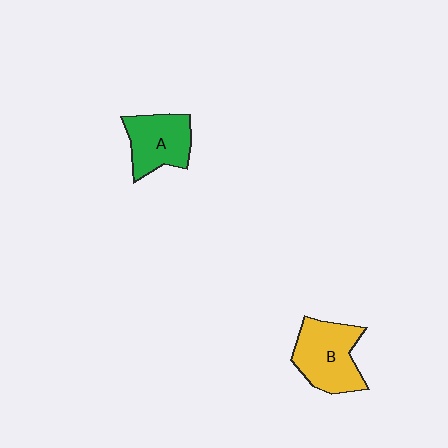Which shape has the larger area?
Shape B (yellow).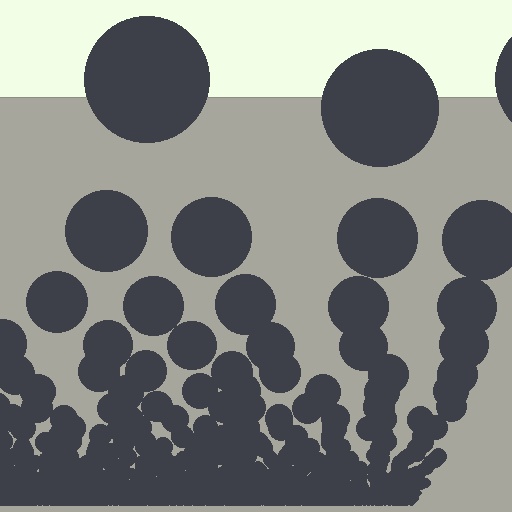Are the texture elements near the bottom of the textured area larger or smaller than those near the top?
Smaller. The gradient is inverted — elements near the bottom are smaller and denser.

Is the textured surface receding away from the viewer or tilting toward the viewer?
The surface appears to tilt toward the viewer. Texture elements get larger and sparser toward the top.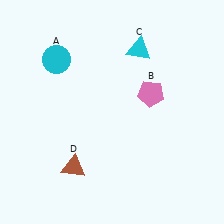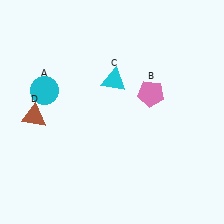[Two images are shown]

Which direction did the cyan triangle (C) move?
The cyan triangle (C) moved down.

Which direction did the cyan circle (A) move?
The cyan circle (A) moved down.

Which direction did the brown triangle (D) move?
The brown triangle (D) moved up.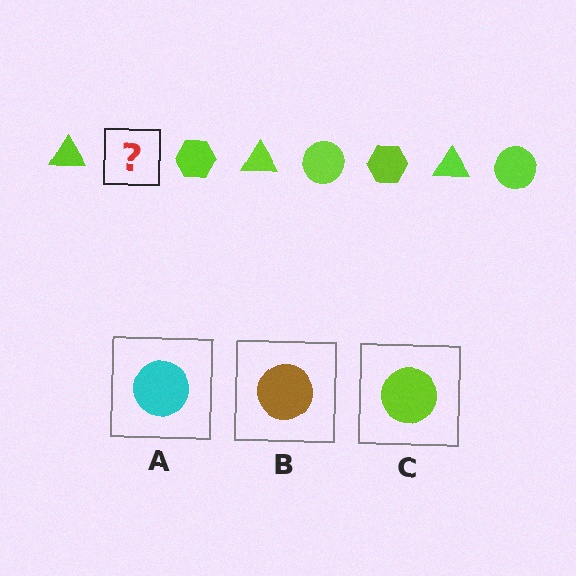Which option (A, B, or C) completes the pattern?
C.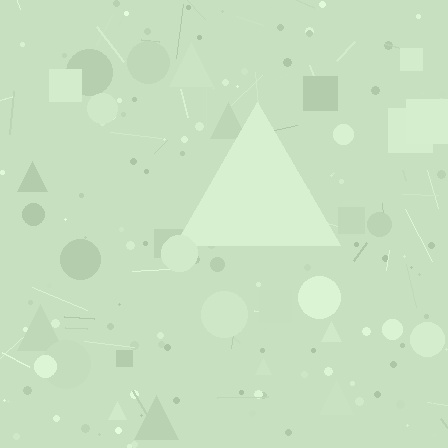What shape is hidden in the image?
A triangle is hidden in the image.